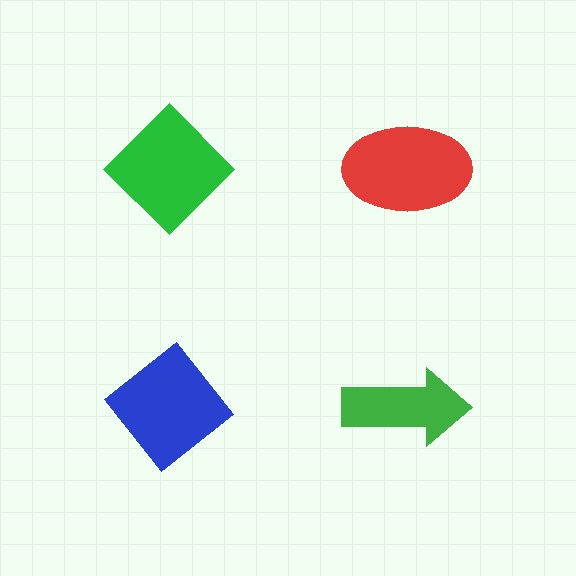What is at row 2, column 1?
A blue diamond.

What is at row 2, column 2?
A green arrow.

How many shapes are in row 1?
2 shapes.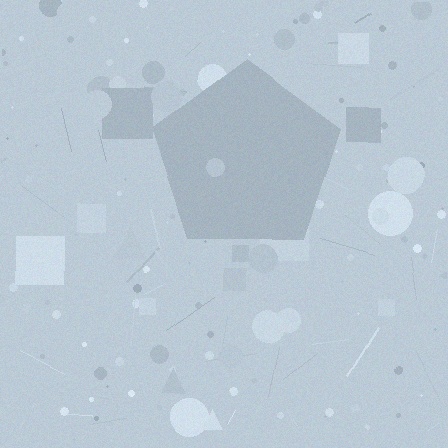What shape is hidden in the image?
A pentagon is hidden in the image.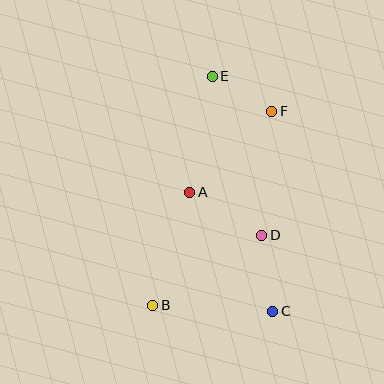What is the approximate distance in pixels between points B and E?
The distance between B and E is approximately 237 pixels.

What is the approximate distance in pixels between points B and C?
The distance between B and C is approximately 120 pixels.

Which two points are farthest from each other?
Points C and E are farthest from each other.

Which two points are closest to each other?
Points E and F are closest to each other.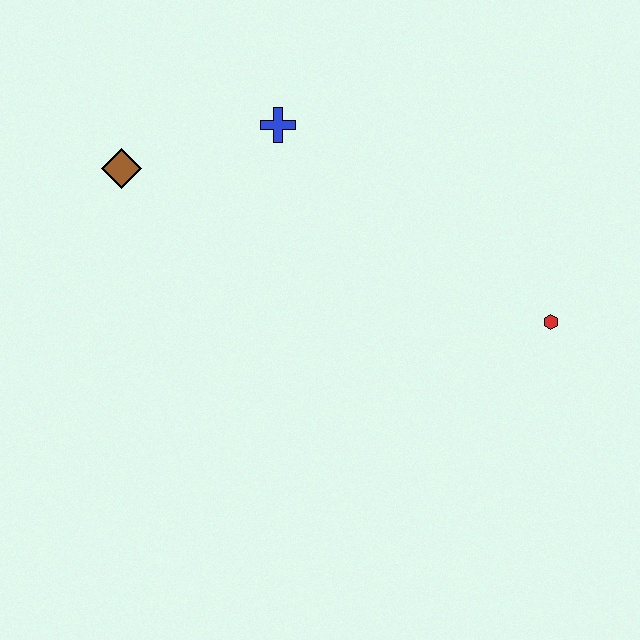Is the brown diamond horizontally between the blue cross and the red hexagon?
No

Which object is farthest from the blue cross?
The red hexagon is farthest from the blue cross.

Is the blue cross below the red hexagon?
No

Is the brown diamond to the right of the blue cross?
No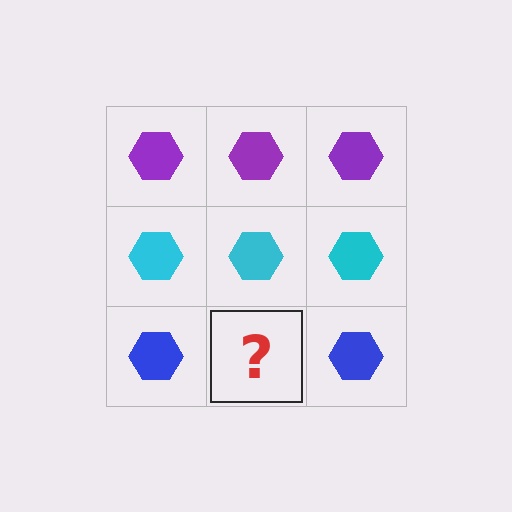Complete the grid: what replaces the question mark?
The question mark should be replaced with a blue hexagon.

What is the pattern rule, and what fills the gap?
The rule is that each row has a consistent color. The gap should be filled with a blue hexagon.